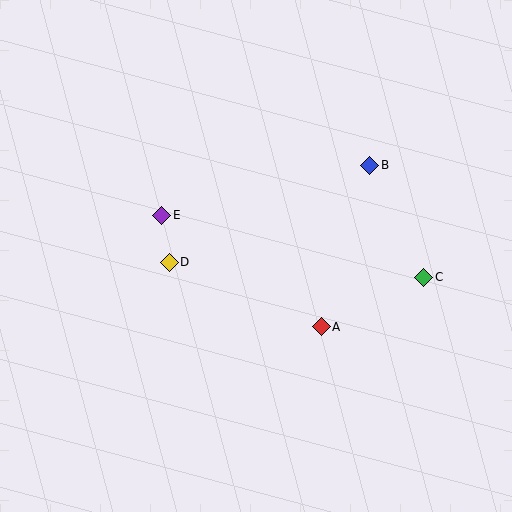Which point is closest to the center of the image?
Point D at (169, 262) is closest to the center.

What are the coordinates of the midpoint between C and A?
The midpoint between C and A is at (372, 302).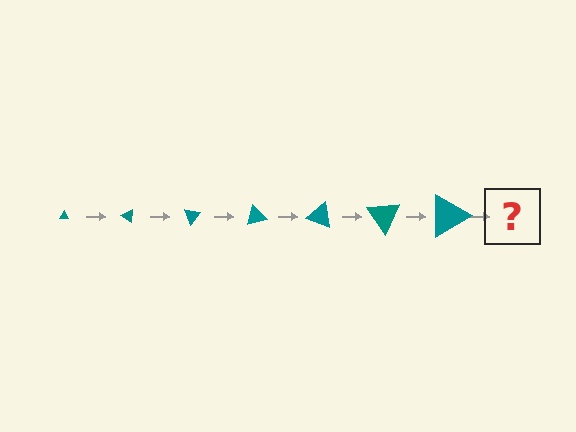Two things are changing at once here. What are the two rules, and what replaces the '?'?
The two rules are that the triangle grows larger each step and it rotates 35 degrees each step. The '?' should be a triangle, larger than the previous one and rotated 245 degrees from the start.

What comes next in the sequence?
The next element should be a triangle, larger than the previous one and rotated 245 degrees from the start.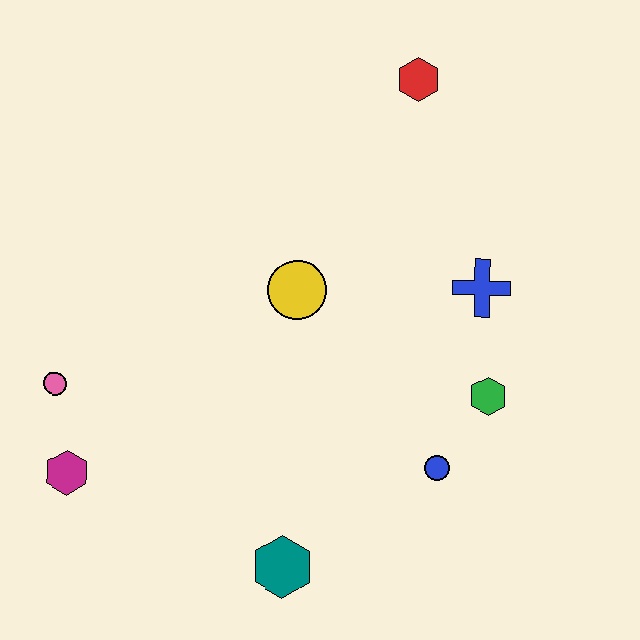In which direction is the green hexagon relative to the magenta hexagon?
The green hexagon is to the right of the magenta hexagon.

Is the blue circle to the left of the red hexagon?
No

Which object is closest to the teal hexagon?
The blue circle is closest to the teal hexagon.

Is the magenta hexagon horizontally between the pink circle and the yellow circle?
Yes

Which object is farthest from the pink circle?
The red hexagon is farthest from the pink circle.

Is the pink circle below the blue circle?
No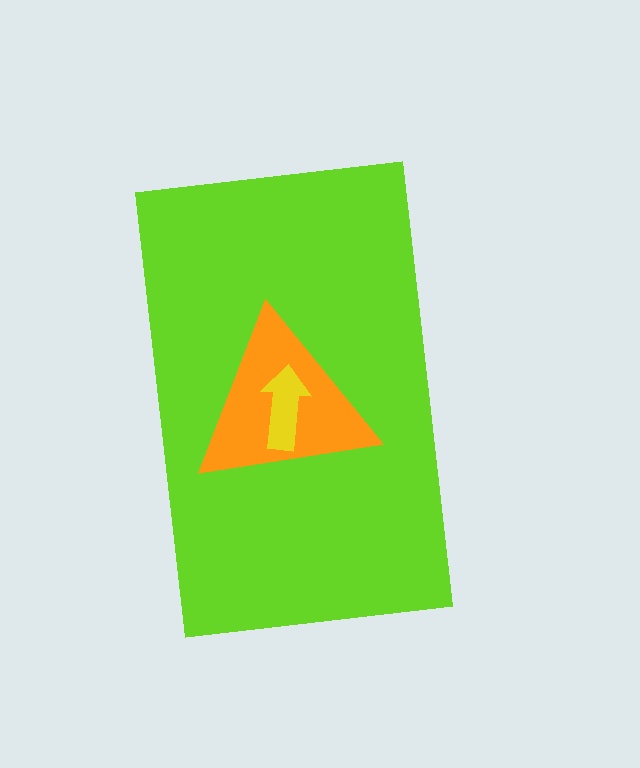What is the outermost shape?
The lime rectangle.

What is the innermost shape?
The yellow arrow.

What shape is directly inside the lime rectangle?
The orange triangle.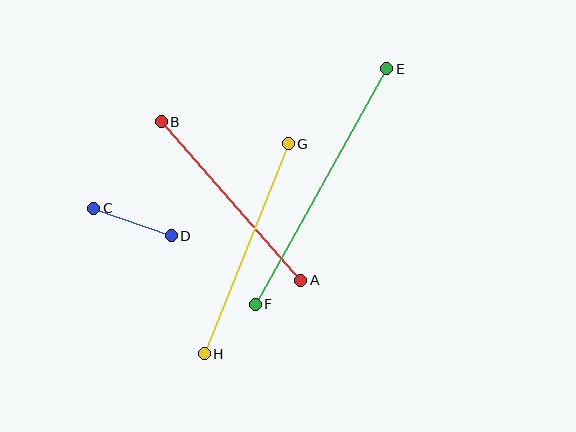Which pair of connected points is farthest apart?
Points E and F are farthest apart.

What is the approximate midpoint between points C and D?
The midpoint is at approximately (132, 222) pixels.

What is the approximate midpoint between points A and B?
The midpoint is at approximately (231, 201) pixels.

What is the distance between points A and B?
The distance is approximately 211 pixels.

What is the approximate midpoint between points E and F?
The midpoint is at approximately (321, 187) pixels.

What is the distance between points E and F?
The distance is approximately 270 pixels.